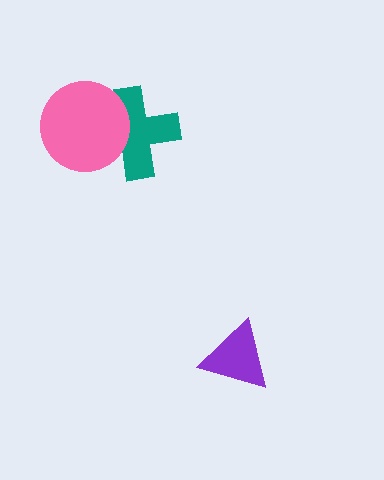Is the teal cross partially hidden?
Yes, it is partially covered by another shape.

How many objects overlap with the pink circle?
1 object overlaps with the pink circle.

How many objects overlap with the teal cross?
1 object overlaps with the teal cross.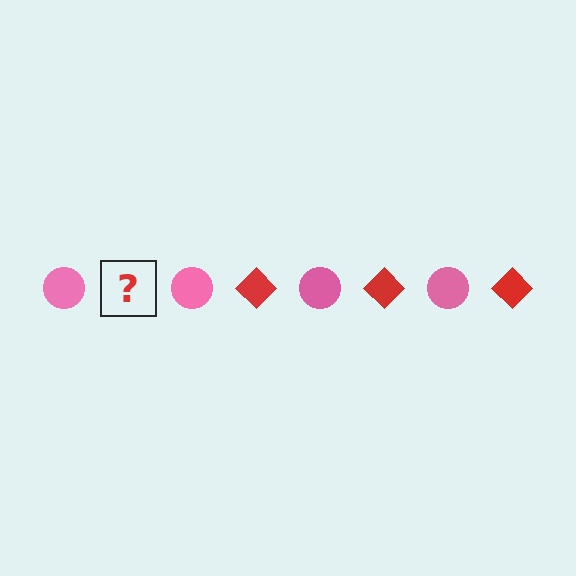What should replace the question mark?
The question mark should be replaced with a red diamond.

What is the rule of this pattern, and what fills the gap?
The rule is that the pattern alternates between pink circle and red diamond. The gap should be filled with a red diamond.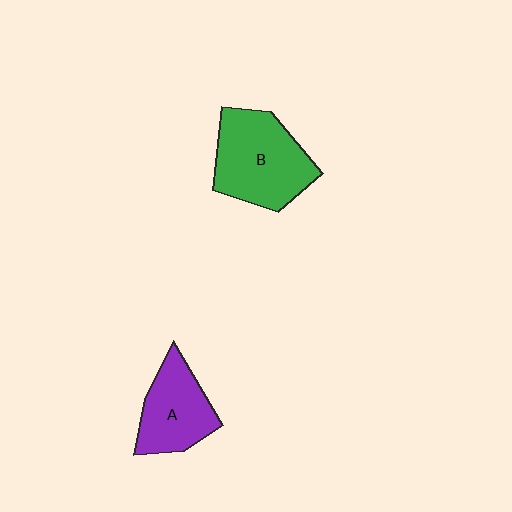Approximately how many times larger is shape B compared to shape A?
Approximately 1.4 times.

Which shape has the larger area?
Shape B (green).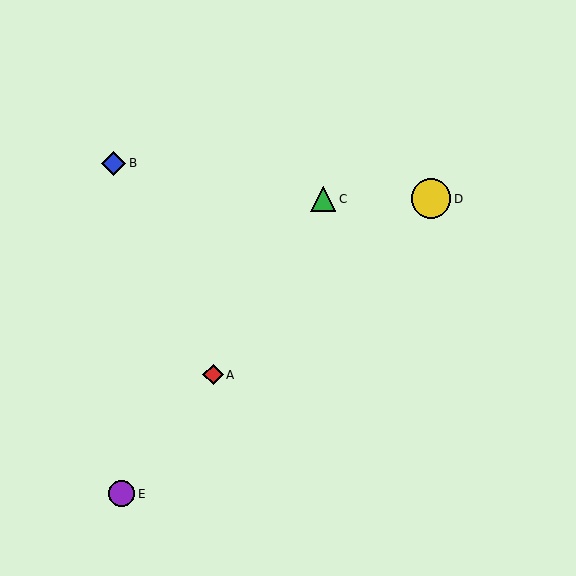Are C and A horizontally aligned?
No, C is at y≈199 and A is at y≈375.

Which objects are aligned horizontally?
Objects C, D are aligned horizontally.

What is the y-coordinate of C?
Object C is at y≈199.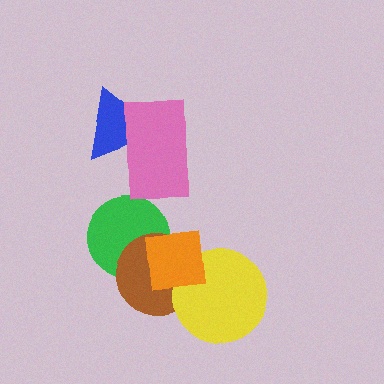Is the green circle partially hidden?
Yes, it is partially covered by another shape.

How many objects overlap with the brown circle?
3 objects overlap with the brown circle.